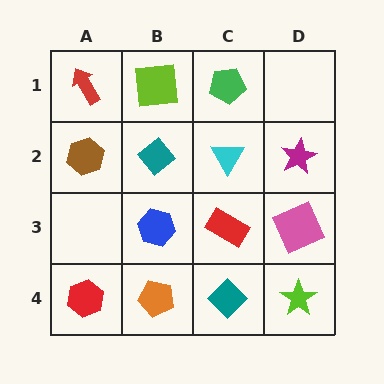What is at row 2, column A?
A brown hexagon.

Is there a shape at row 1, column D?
No, that cell is empty.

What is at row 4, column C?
A teal diamond.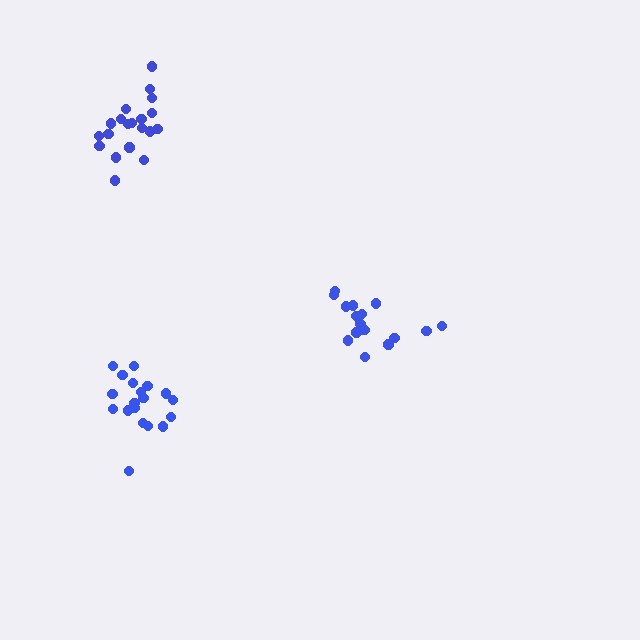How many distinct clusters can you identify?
There are 3 distinct clusters.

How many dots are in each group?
Group 1: 17 dots, Group 2: 19 dots, Group 3: 20 dots (56 total).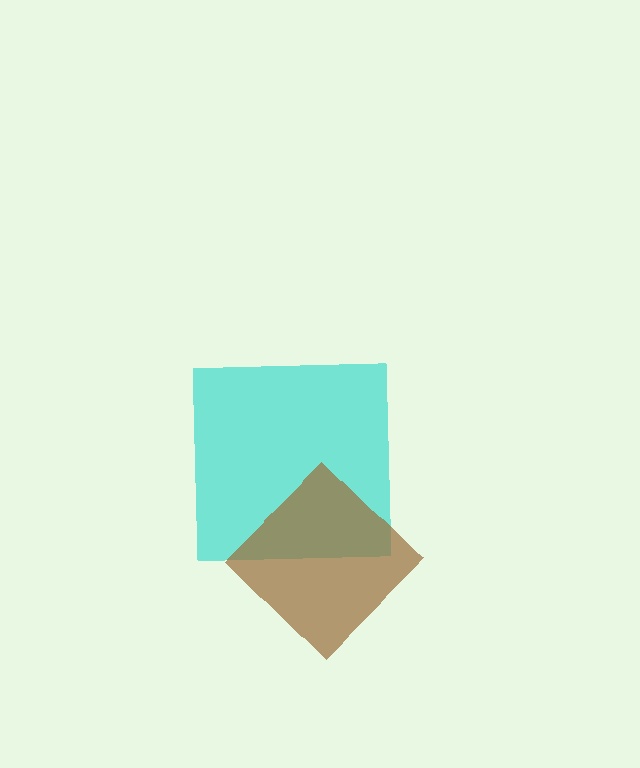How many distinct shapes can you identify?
There are 2 distinct shapes: a cyan square, a brown diamond.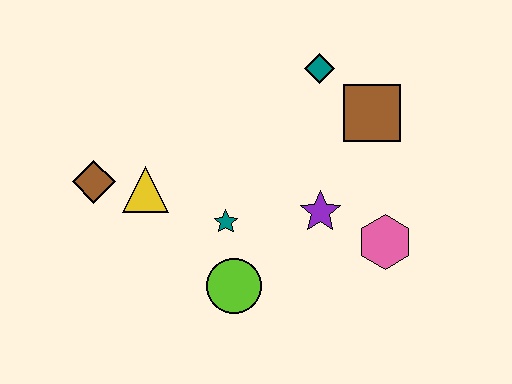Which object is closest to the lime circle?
The teal star is closest to the lime circle.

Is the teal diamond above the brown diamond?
Yes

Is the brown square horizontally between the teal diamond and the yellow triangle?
No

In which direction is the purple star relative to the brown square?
The purple star is below the brown square.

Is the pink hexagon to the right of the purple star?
Yes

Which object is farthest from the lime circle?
The teal diamond is farthest from the lime circle.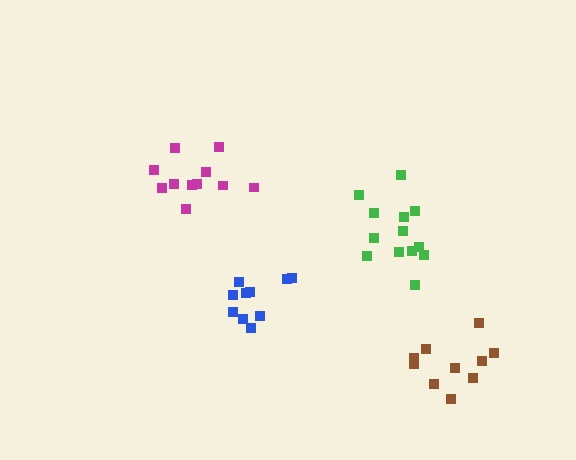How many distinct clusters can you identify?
There are 4 distinct clusters.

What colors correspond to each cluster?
The clusters are colored: green, brown, magenta, blue.